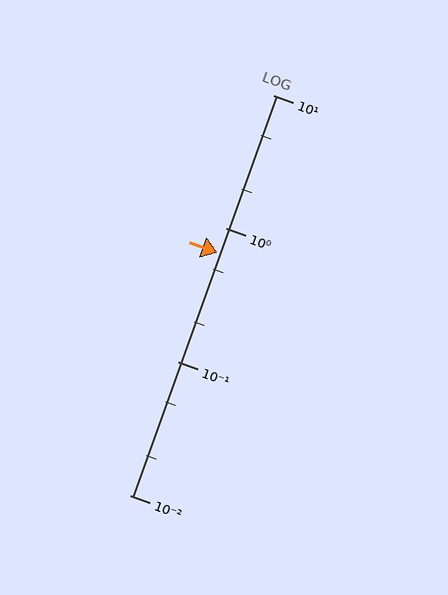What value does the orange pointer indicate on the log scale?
The pointer indicates approximately 0.66.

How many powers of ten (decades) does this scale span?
The scale spans 3 decades, from 0.01 to 10.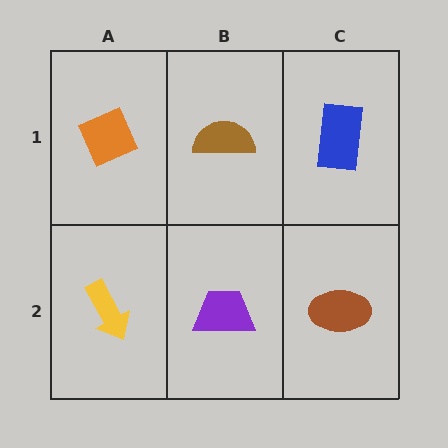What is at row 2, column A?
A yellow arrow.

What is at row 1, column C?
A blue rectangle.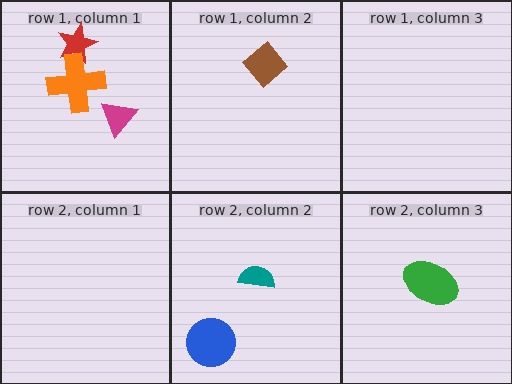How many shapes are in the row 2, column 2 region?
2.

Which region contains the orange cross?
The row 1, column 1 region.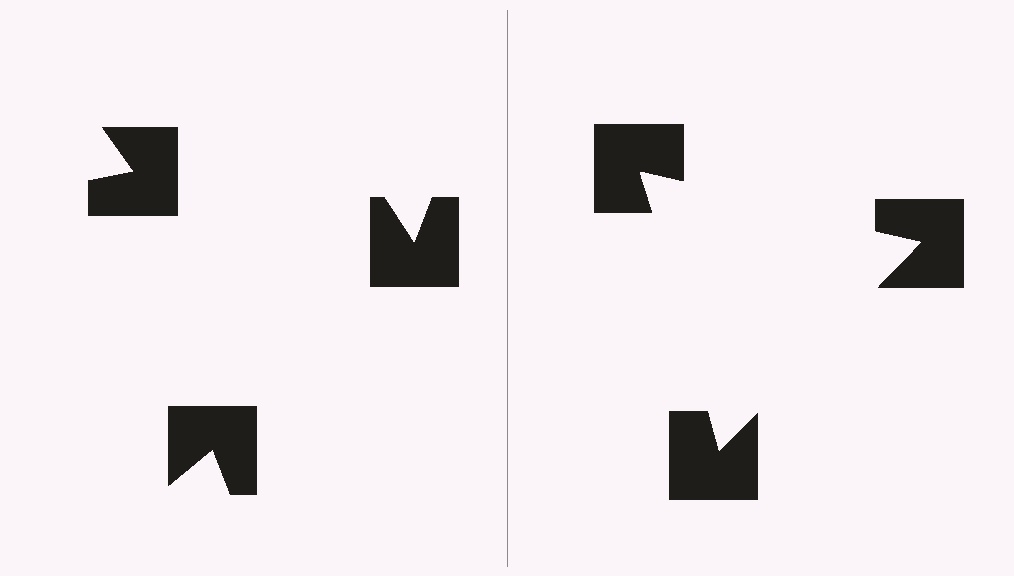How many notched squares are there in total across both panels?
6 — 3 on each side.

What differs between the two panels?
The notched squares are positioned identically on both sides; only the wedge orientations differ. On the right they align to a triangle; on the left they are misaligned.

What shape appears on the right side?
An illusory triangle.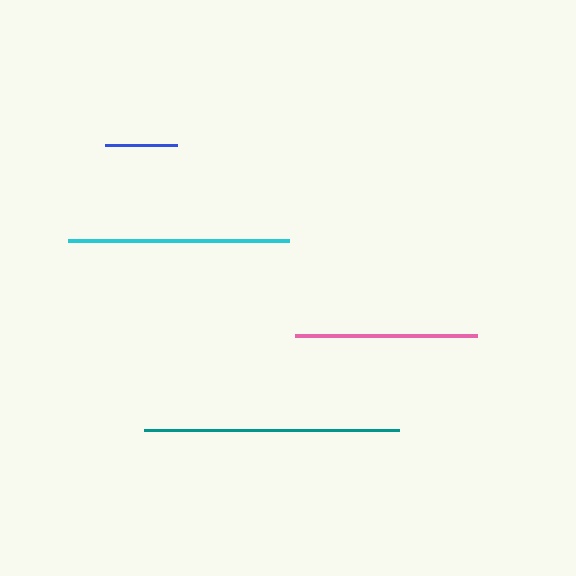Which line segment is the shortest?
The blue line is the shortest at approximately 71 pixels.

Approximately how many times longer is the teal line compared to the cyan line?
The teal line is approximately 1.2 times the length of the cyan line.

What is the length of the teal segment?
The teal segment is approximately 256 pixels long.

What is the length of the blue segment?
The blue segment is approximately 71 pixels long.